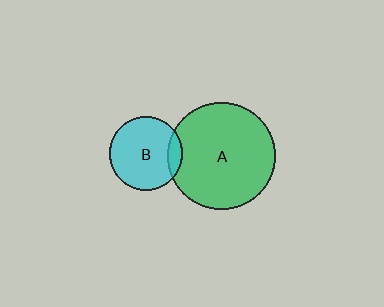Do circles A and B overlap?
Yes.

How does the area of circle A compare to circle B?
Approximately 2.2 times.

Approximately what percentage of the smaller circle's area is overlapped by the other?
Approximately 10%.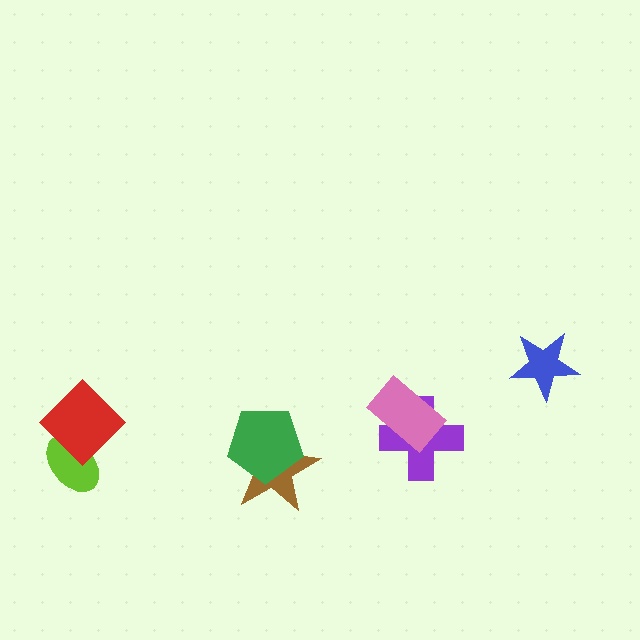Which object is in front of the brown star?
The green pentagon is in front of the brown star.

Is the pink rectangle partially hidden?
No, no other shape covers it.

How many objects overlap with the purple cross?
1 object overlaps with the purple cross.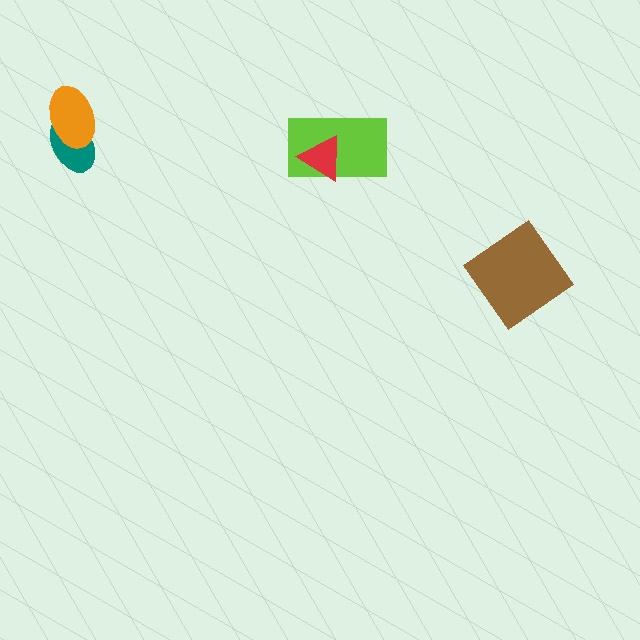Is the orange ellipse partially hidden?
No, no other shape covers it.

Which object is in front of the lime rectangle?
The red triangle is in front of the lime rectangle.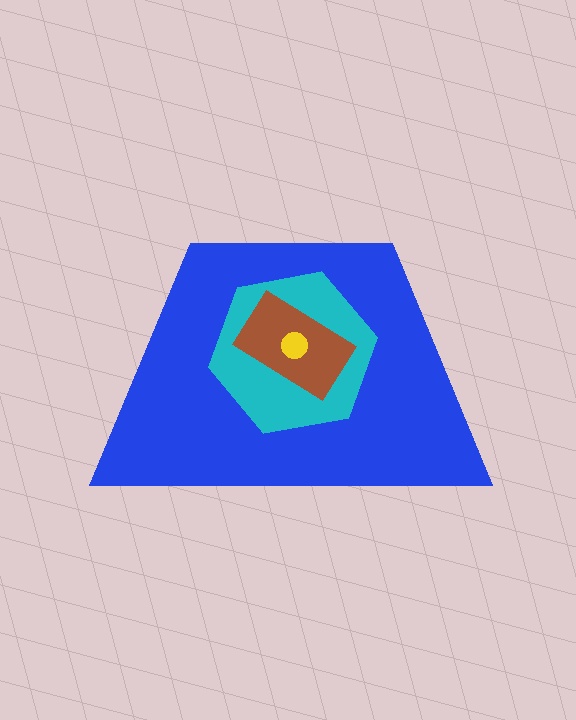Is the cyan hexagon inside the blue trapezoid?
Yes.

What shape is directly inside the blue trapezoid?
The cyan hexagon.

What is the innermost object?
The yellow circle.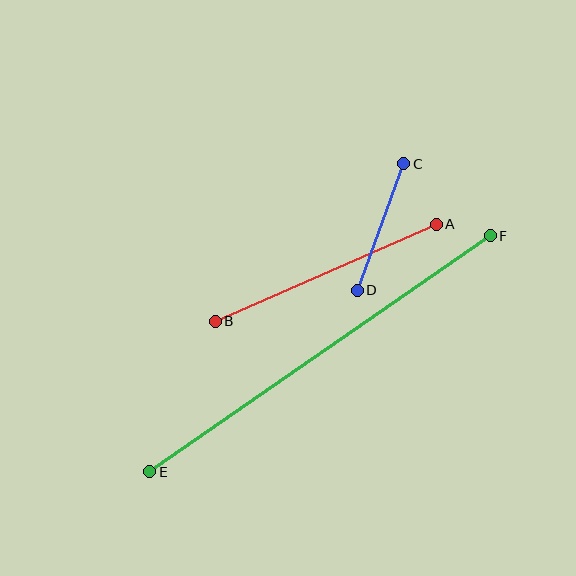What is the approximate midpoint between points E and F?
The midpoint is at approximately (320, 354) pixels.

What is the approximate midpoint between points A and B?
The midpoint is at approximately (326, 273) pixels.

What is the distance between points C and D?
The distance is approximately 135 pixels.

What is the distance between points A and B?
The distance is approximately 241 pixels.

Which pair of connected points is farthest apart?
Points E and F are farthest apart.